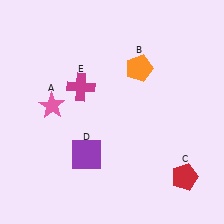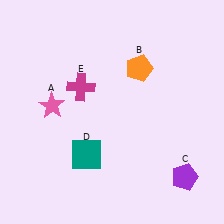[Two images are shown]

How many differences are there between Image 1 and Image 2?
There are 2 differences between the two images.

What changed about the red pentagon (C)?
In Image 1, C is red. In Image 2, it changed to purple.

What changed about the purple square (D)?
In Image 1, D is purple. In Image 2, it changed to teal.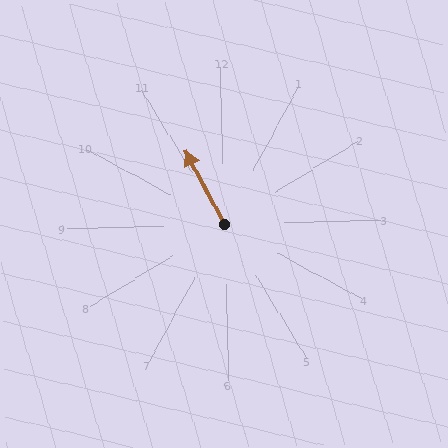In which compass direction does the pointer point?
Northwest.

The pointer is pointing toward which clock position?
Roughly 11 o'clock.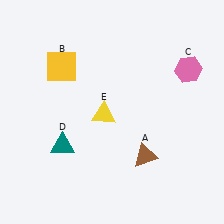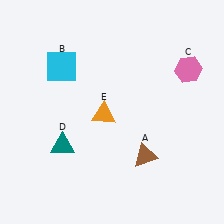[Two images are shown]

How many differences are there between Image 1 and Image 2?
There are 2 differences between the two images.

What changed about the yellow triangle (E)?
In Image 1, E is yellow. In Image 2, it changed to orange.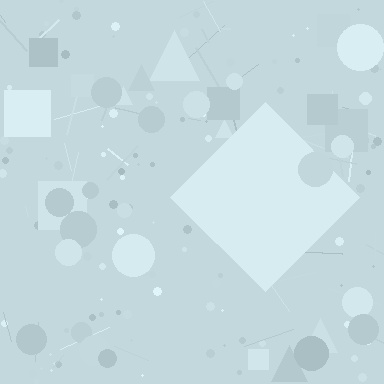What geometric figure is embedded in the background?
A diamond is embedded in the background.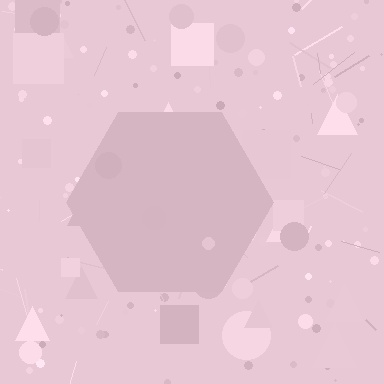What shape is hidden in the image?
A hexagon is hidden in the image.